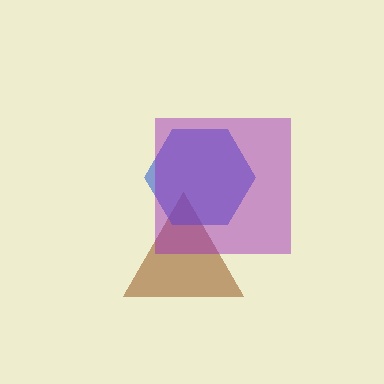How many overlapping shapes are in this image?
There are 3 overlapping shapes in the image.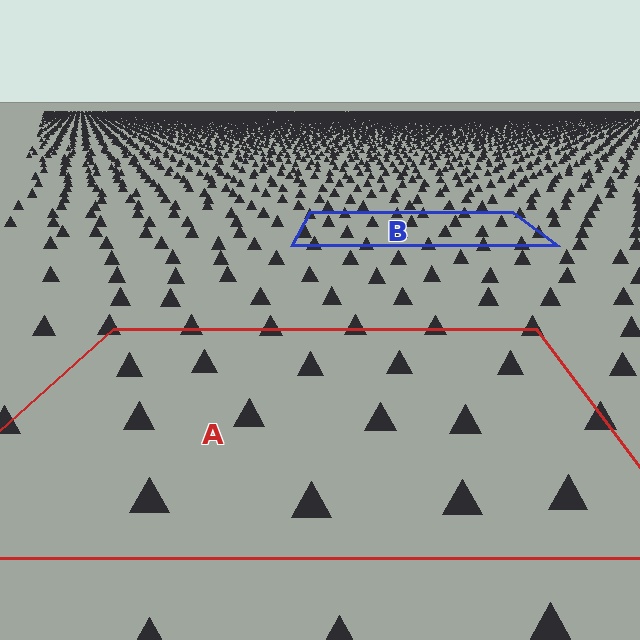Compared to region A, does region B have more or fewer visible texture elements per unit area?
Region B has more texture elements per unit area — they are packed more densely because it is farther away.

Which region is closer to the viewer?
Region A is closer. The texture elements there are larger and more spread out.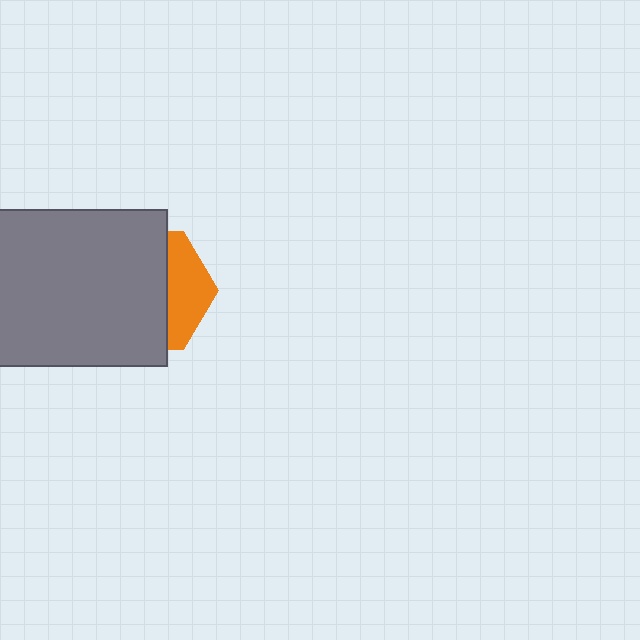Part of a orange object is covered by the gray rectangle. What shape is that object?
It is a hexagon.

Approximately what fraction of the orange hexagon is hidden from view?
Roughly 67% of the orange hexagon is hidden behind the gray rectangle.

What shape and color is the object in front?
The object in front is a gray rectangle.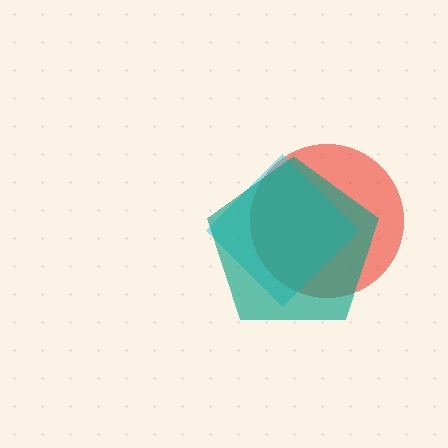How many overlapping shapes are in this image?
There are 3 overlapping shapes in the image.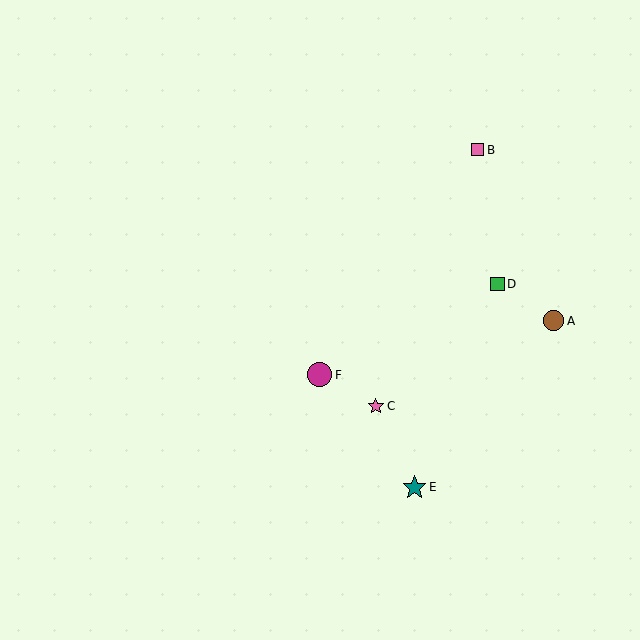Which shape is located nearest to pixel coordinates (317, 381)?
The magenta circle (labeled F) at (320, 375) is nearest to that location.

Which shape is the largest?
The magenta circle (labeled F) is the largest.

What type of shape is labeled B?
Shape B is a pink square.